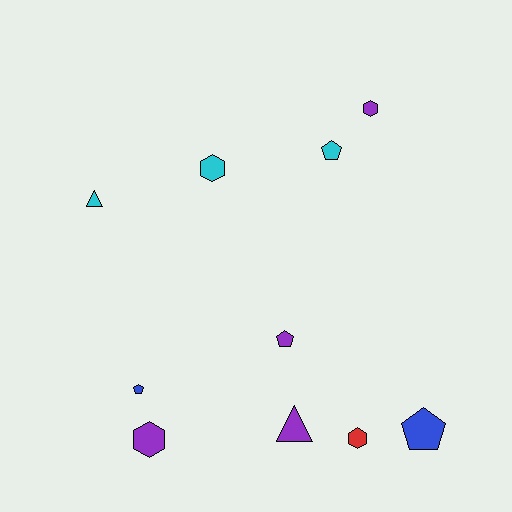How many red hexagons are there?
There is 1 red hexagon.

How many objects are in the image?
There are 10 objects.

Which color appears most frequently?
Purple, with 4 objects.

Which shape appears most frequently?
Hexagon, with 4 objects.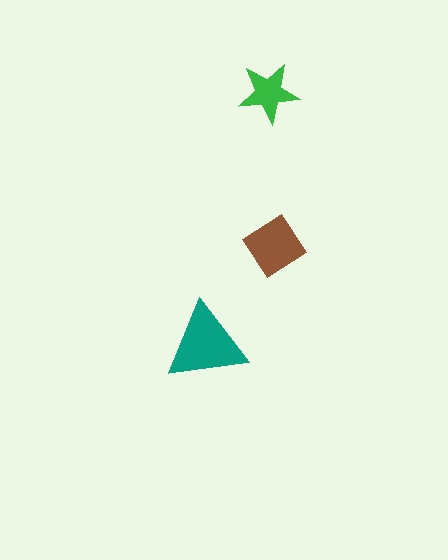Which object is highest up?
The green star is topmost.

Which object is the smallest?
The green star.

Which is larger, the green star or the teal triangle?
The teal triangle.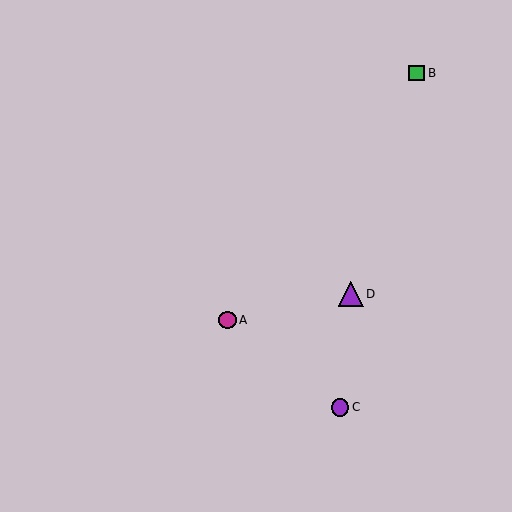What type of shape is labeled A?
Shape A is a magenta circle.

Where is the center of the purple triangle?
The center of the purple triangle is at (351, 294).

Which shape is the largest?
The purple triangle (labeled D) is the largest.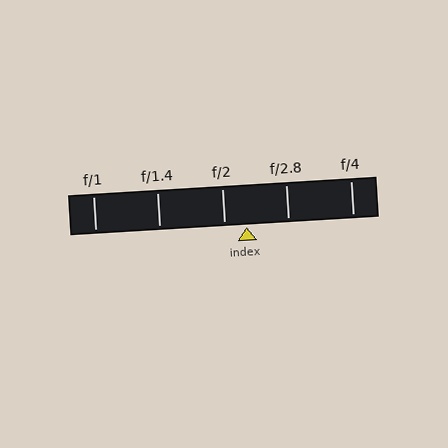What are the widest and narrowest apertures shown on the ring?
The widest aperture shown is f/1 and the narrowest is f/4.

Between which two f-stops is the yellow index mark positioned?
The index mark is between f/2 and f/2.8.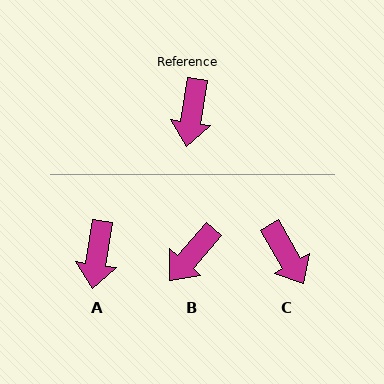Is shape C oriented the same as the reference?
No, it is off by about 39 degrees.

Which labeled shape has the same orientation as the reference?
A.